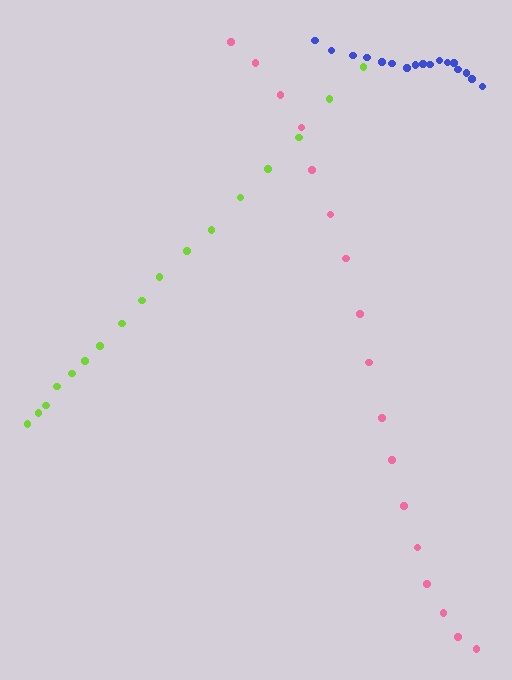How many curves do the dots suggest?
There are 3 distinct paths.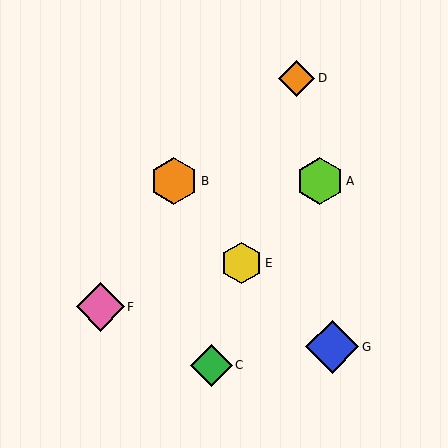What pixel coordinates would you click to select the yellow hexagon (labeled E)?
Click at (242, 263) to select the yellow hexagon E.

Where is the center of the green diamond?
The center of the green diamond is at (211, 365).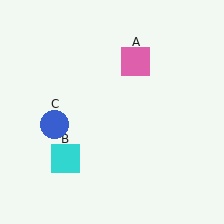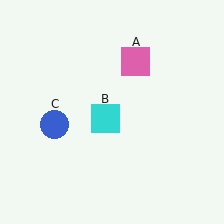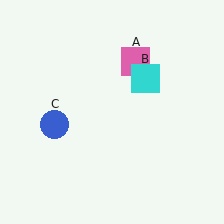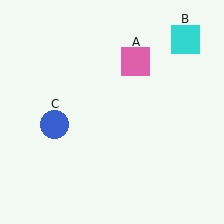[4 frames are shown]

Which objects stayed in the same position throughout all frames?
Pink square (object A) and blue circle (object C) remained stationary.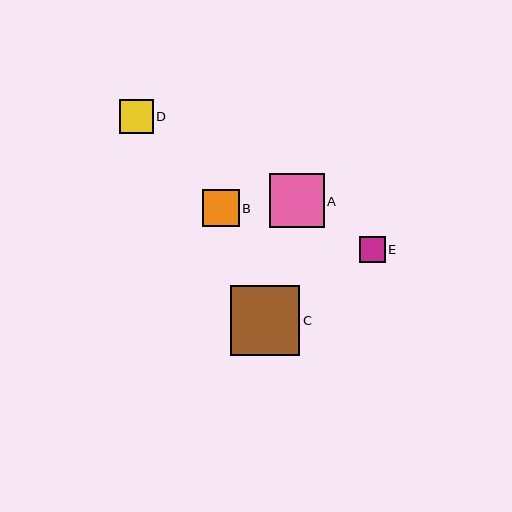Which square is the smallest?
Square E is the smallest with a size of approximately 26 pixels.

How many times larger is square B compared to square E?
Square B is approximately 1.4 times the size of square E.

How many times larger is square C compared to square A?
Square C is approximately 1.3 times the size of square A.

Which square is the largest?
Square C is the largest with a size of approximately 69 pixels.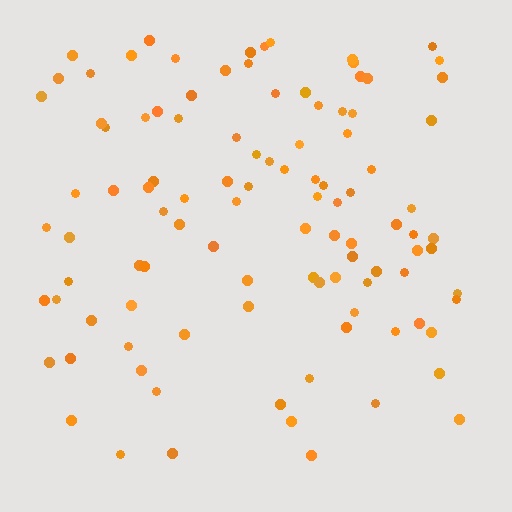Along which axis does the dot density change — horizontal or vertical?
Vertical.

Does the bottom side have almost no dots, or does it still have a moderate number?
Still a moderate number, just noticeably fewer than the top.